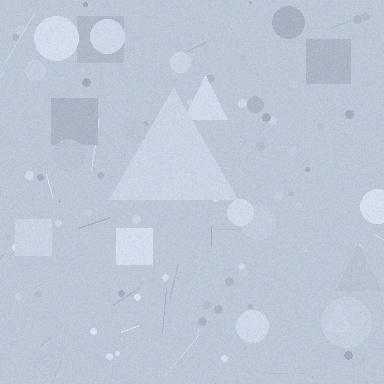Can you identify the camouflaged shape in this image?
The camouflaged shape is a triangle.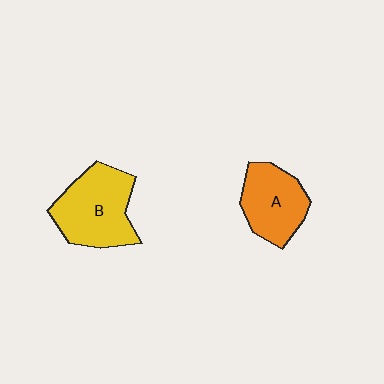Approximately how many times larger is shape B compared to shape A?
Approximately 1.3 times.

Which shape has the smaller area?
Shape A (orange).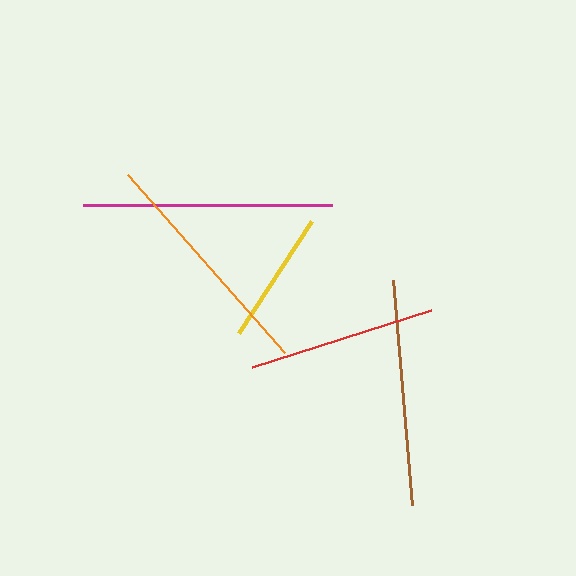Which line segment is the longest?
The magenta line is the longest at approximately 249 pixels.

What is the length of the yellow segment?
The yellow segment is approximately 133 pixels long.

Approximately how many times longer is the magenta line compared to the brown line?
The magenta line is approximately 1.1 times the length of the brown line.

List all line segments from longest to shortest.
From longest to shortest: magenta, orange, brown, red, yellow.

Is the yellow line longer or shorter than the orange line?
The orange line is longer than the yellow line.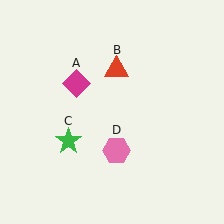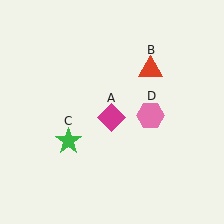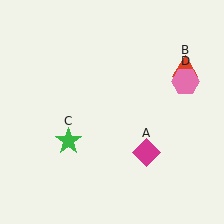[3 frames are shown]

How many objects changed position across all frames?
3 objects changed position: magenta diamond (object A), red triangle (object B), pink hexagon (object D).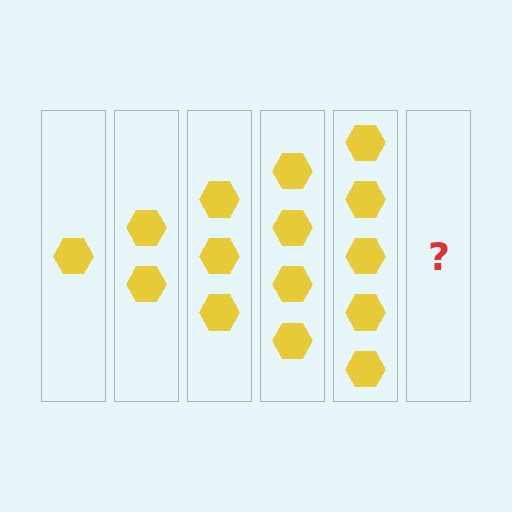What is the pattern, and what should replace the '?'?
The pattern is that each step adds one more hexagon. The '?' should be 6 hexagons.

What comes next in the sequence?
The next element should be 6 hexagons.